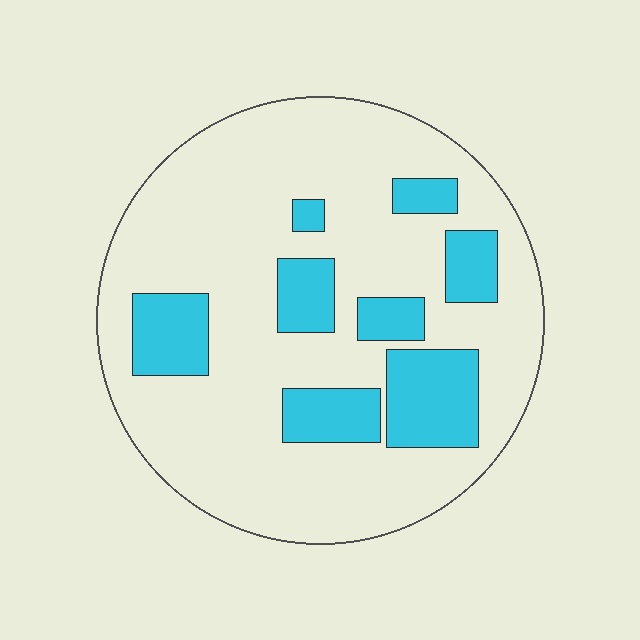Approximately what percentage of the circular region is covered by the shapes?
Approximately 25%.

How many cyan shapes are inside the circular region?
8.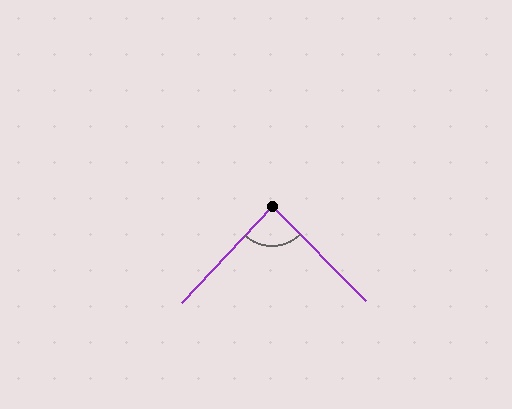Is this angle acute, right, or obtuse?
It is approximately a right angle.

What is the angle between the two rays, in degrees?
Approximately 88 degrees.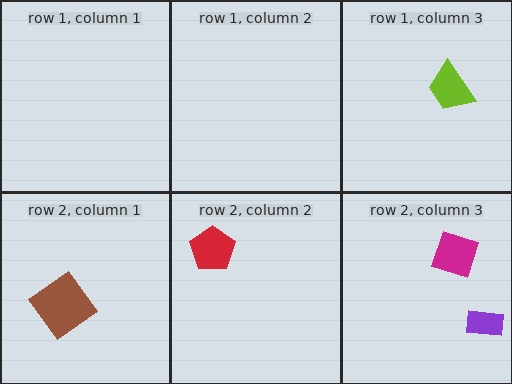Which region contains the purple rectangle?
The row 2, column 3 region.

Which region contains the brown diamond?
The row 2, column 1 region.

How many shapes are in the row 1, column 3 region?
1.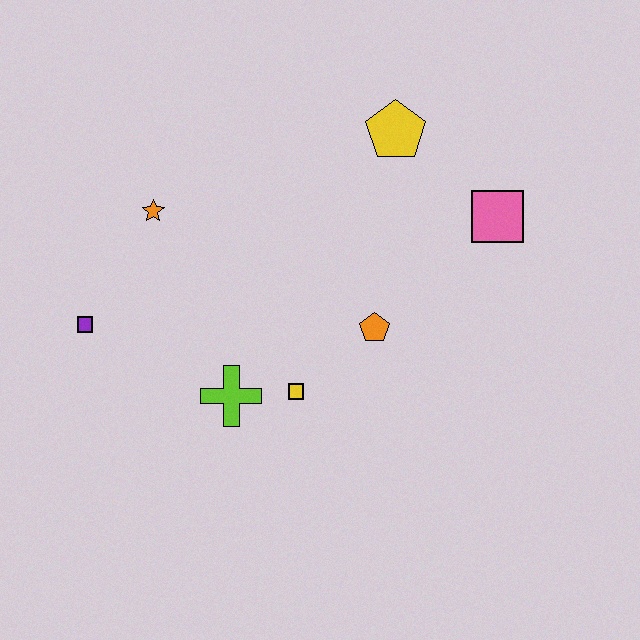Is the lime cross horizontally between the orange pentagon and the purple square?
Yes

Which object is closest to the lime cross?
The yellow square is closest to the lime cross.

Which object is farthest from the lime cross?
The pink square is farthest from the lime cross.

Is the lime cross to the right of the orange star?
Yes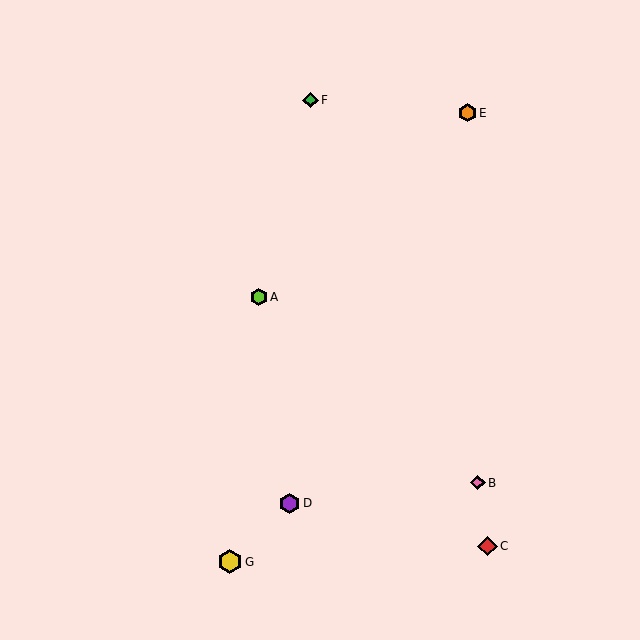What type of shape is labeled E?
Shape E is an orange hexagon.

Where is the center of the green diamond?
The center of the green diamond is at (311, 100).